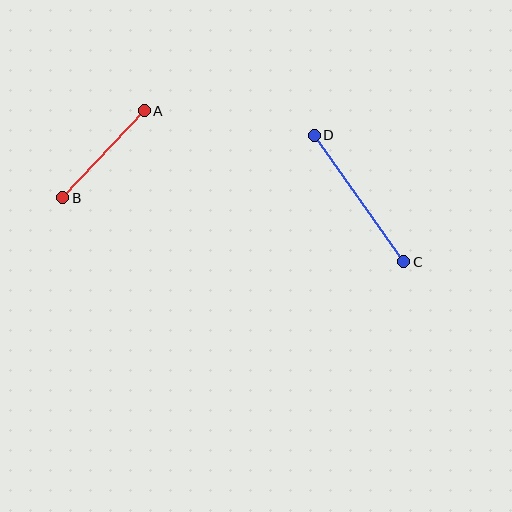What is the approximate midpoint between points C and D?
The midpoint is at approximately (359, 199) pixels.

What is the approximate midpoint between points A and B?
The midpoint is at approximately (104, 154) pixels.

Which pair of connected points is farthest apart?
Points C and D are farthest apart.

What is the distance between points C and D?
The distance is approximately 155 pixels.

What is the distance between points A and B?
The distance is approximately 119 pixels.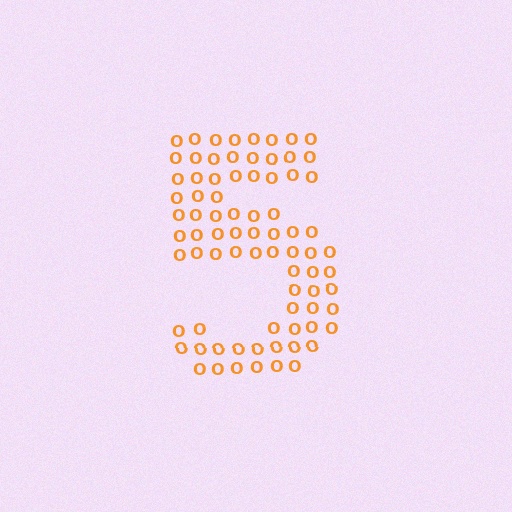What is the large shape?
The large shape is the digit 5.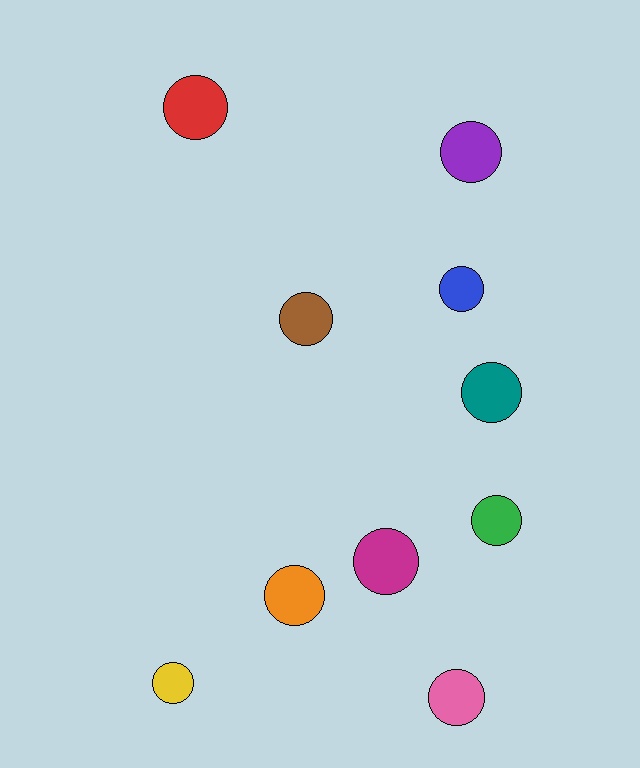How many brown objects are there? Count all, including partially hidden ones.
There is 1 brown object.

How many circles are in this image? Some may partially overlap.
There are 10 circles.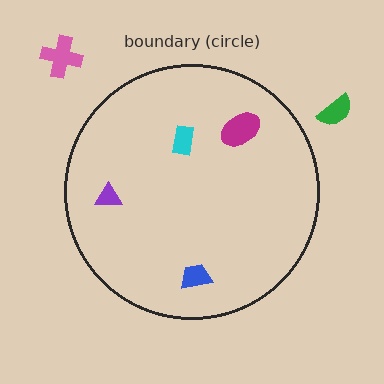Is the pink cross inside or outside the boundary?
Outside.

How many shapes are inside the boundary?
4 inside, 2 outside.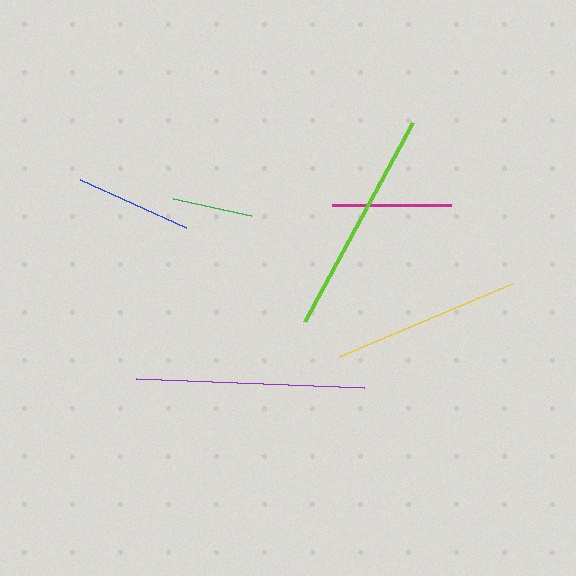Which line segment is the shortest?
The green line is the shortest at approximately 80 pixels.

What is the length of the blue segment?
The blue segment is approximately 116 pixels long.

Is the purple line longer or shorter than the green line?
The purple line is longer than the green line.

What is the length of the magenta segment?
The magenta segment is approximately 119 pixels long.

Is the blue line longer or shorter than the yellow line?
The yellow line is longer than the blue line.